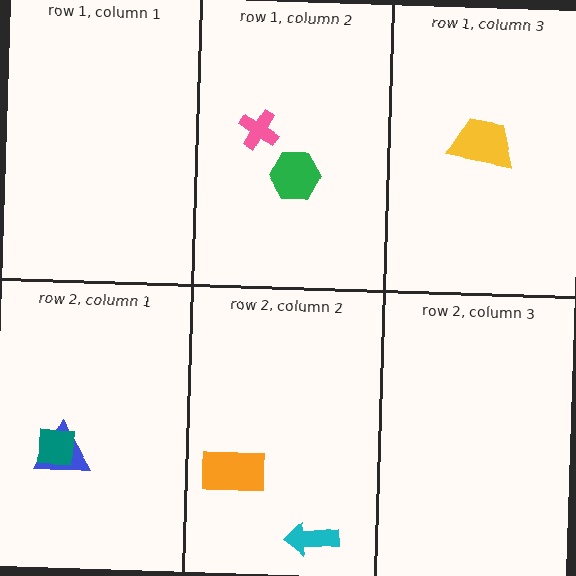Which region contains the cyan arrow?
The row 2, column 2 region.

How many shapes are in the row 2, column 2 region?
2.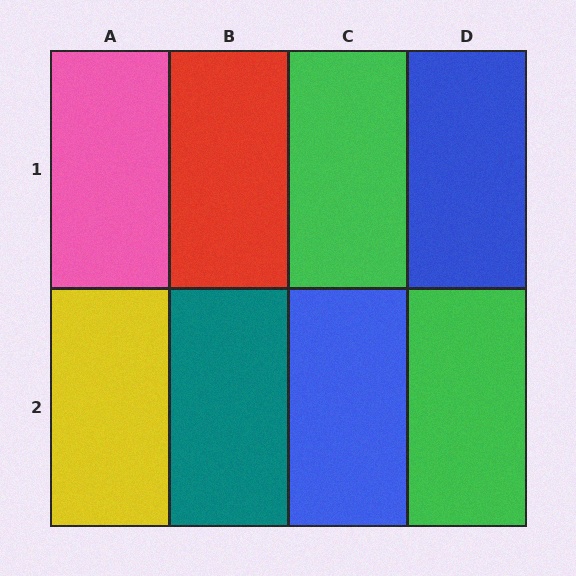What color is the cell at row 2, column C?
Blue.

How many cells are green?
2 cells are green.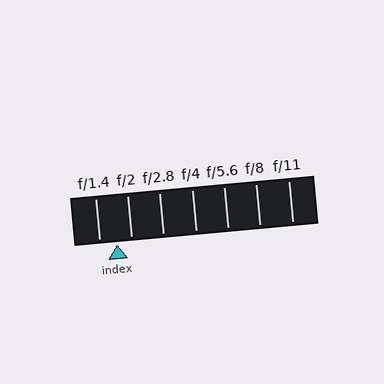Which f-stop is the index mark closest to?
The index mark is closest to f/2.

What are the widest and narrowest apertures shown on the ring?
The widest aperture shown is f/1.4 and the narrowest is f/11.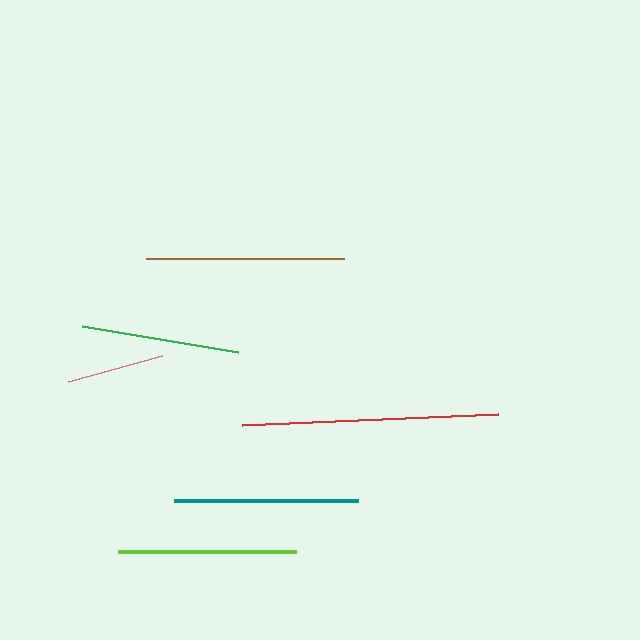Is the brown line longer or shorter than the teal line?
The brown line is longer than the teal line.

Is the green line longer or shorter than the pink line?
The green line is longer than the pink line.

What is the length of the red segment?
The red segment is approximately 256 pixels long.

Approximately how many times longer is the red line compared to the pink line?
The red line is approximately 2.6 times the length of the pink line.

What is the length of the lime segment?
The lime segment is approximately 178 pixels long.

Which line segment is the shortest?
The pink line is the shortest at approximately 97 pixels.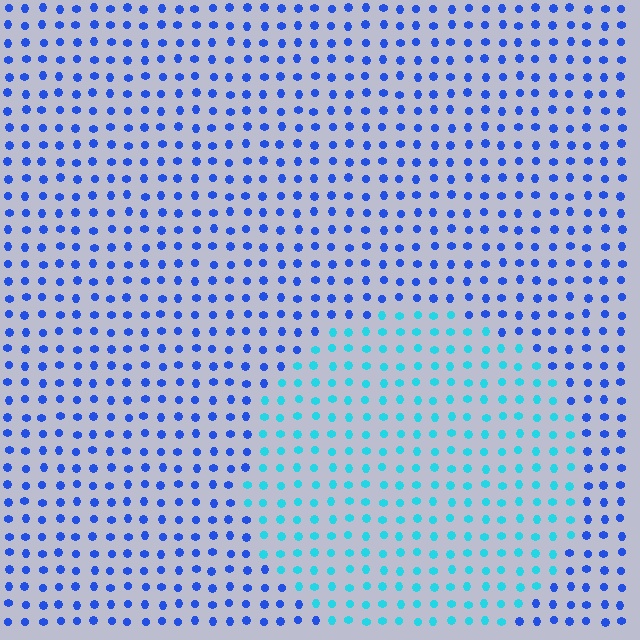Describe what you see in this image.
The image is filled with small blue elements in a uniform arrangement. A circle-shaped region is visible where the elements are tinted to a slightly different hue, forming a subtle color boundary.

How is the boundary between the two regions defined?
The boundary is defined purely by a slight shift in hue (about 42 degrees). Spacing, size, and orientation are identical on both sides.